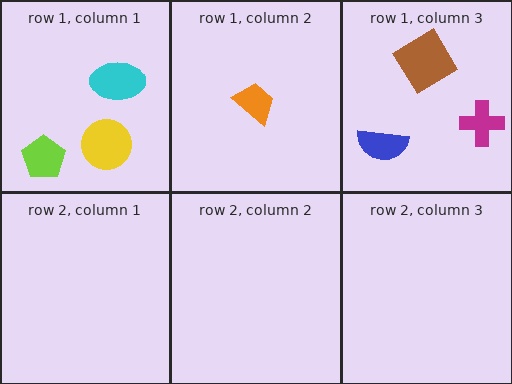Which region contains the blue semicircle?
The row 1, column 3 region.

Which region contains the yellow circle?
The row 1, column 1 region.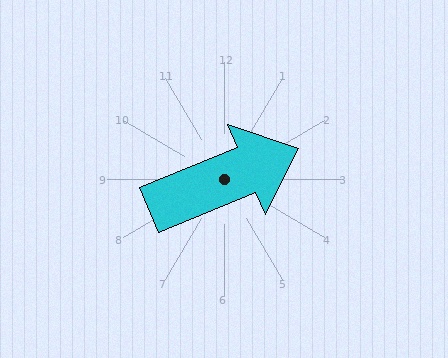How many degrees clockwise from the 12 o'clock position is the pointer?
Approximately 68 degrees.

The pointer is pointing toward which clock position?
Roughly 2 o'clock.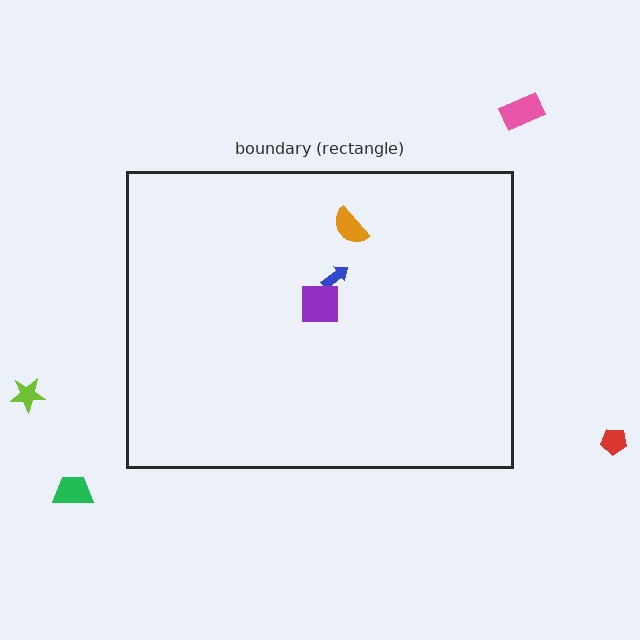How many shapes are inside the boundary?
3 inside, 4 outside.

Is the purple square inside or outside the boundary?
Inside.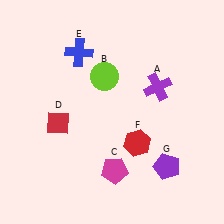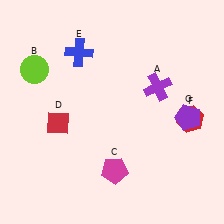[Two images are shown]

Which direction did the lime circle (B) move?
The lime circle (B) moved left.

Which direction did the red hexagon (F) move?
The red hexagon (F) moved right.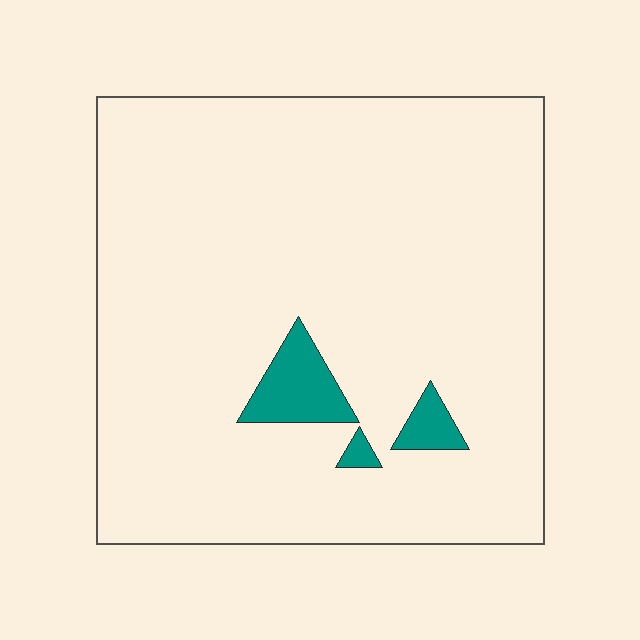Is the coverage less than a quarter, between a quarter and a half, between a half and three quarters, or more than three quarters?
Less than a quarter.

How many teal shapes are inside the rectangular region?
3.